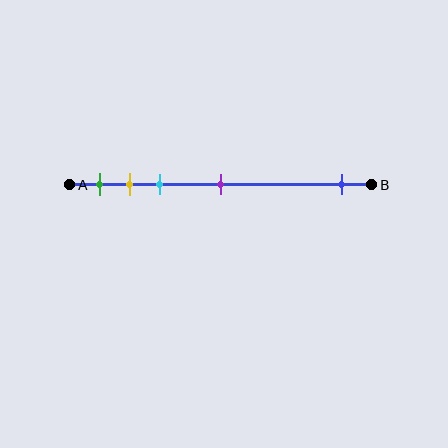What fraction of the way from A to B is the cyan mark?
The cyan mark is approximately 30% (0.3) of the way from A to B.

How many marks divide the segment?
There are 5 marks dividing the segment.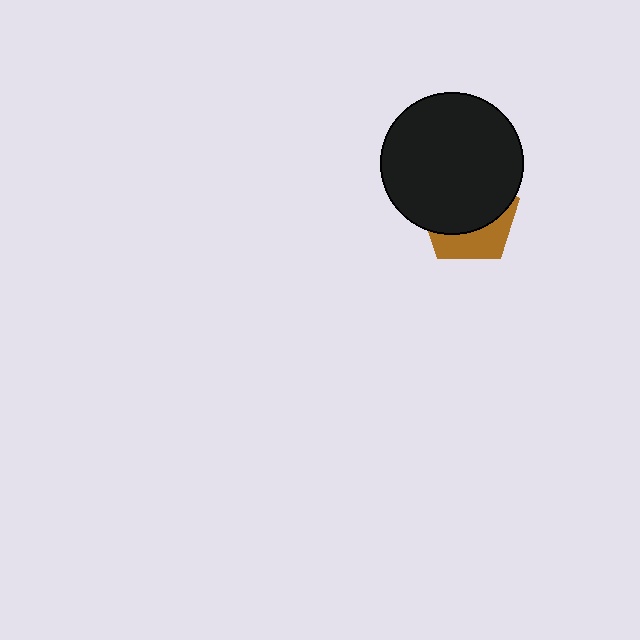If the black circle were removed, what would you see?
You would see the complete brown pentagon.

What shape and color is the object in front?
The object in front is a black circle.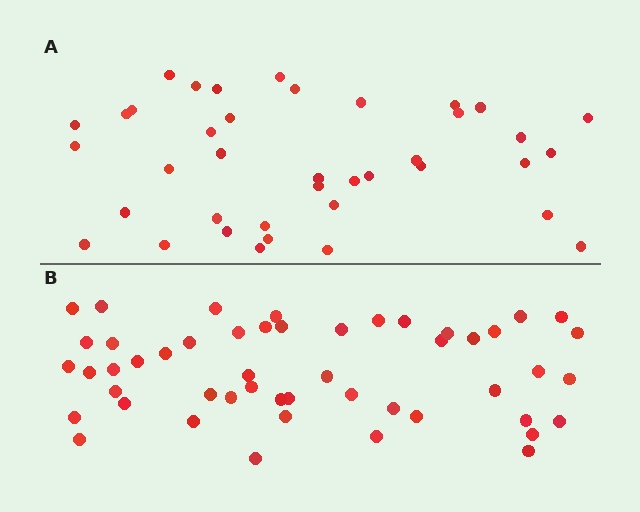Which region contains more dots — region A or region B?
Region B (the bottom region) has more dots.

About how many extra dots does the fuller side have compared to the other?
Region B has roughly 12 or so more dots than region A.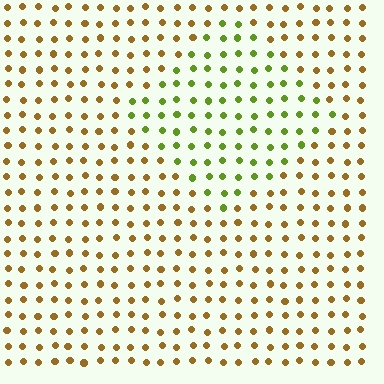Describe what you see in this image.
The image is filled with small brown elements in a uniform arrangement. A diamond-shaped region is visible where the elements are tinted to a slightly different hue, forming a subtle color boundary.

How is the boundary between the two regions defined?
The boundary is defined purely by a slight shift in hue (about 50 degrees). Spacing, size, and orientation are identical on both sides.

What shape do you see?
I see a diamond.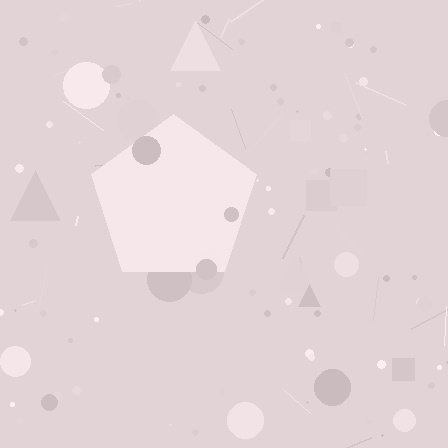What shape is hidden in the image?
A pentagon is hidden in the image.